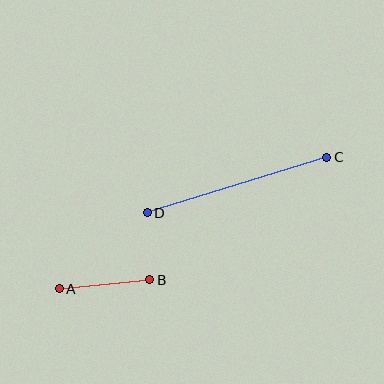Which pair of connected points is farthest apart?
Points C and D are farthest apart.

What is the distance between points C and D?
The distance is approximately 188 pixels.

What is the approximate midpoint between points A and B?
The midpoint is at approximately (104, 284) pixels.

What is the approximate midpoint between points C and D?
The midpoint is at approximately (237, 185) pixels.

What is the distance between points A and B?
The distance is approximately 91 pixels.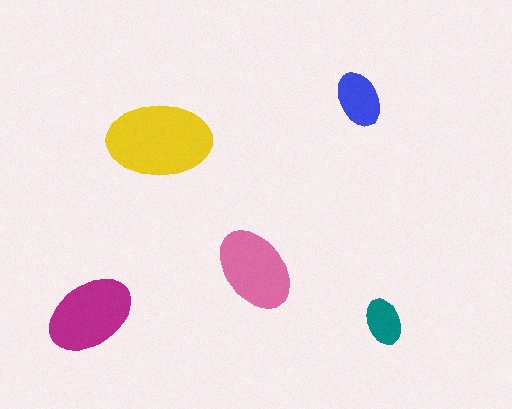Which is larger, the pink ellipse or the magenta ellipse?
The magenta one.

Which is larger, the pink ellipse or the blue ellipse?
The pink one.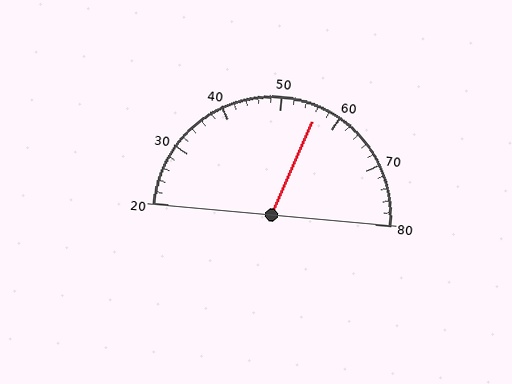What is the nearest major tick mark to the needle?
The nearest major tick mark is 60.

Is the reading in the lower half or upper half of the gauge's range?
The reading is in the upper half of the range (20 to 80).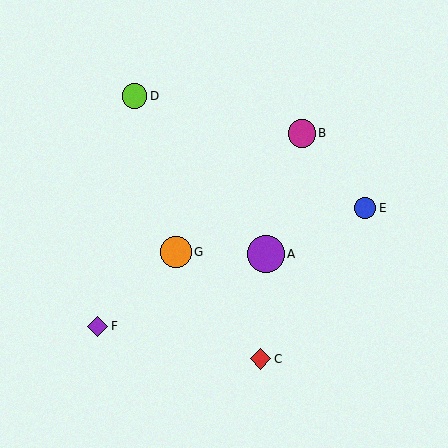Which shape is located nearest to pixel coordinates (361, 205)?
The blue circle (labeled E) at (365, 208) is nearest to that location.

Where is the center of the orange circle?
The center of the orange circle is at (176, 252).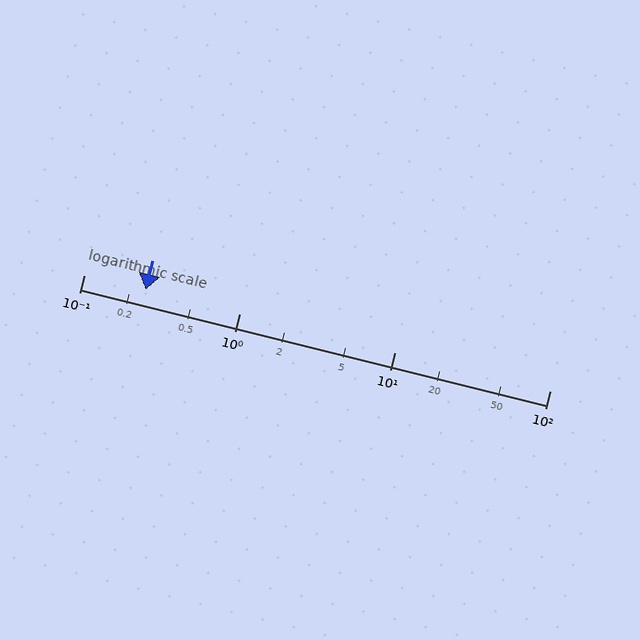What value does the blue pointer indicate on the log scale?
The pointer indicates approximately 0.25.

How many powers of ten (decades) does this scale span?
The scale spans 3 decades, from 0.1 to 100.